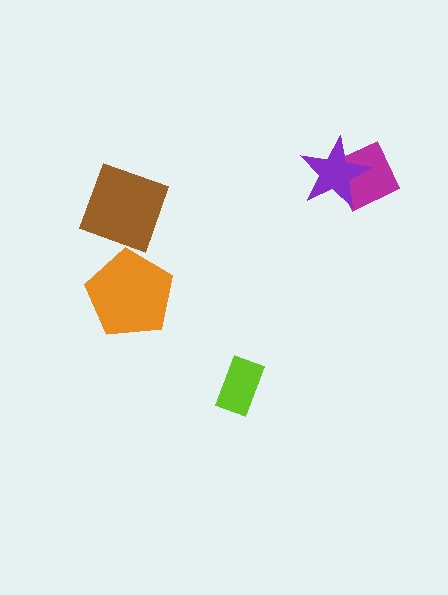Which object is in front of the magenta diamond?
The purple star is in front of the magenta diamond.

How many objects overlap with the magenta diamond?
1 object overlaps with the magenta diamond.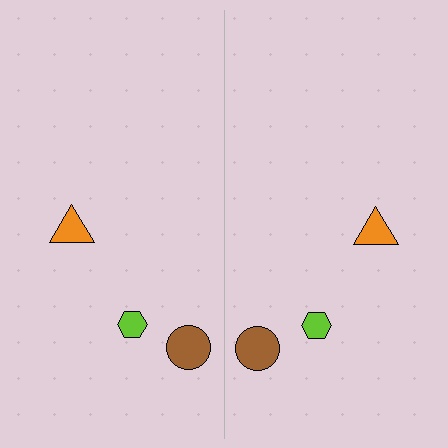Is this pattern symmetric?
Yes, this pattern has bilateral (reflection) symmetry.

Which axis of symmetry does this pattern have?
The pattern has a vertical axis of symmetry running through the center of the image.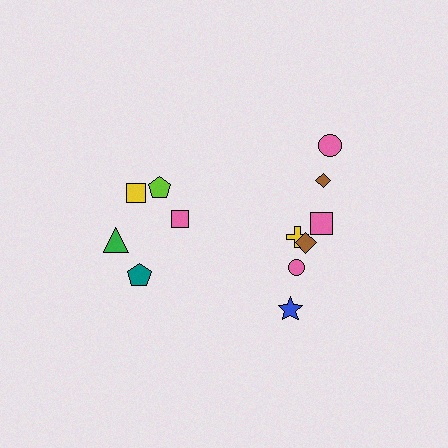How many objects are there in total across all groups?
There are 12 objects.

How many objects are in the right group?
There are 7 objects.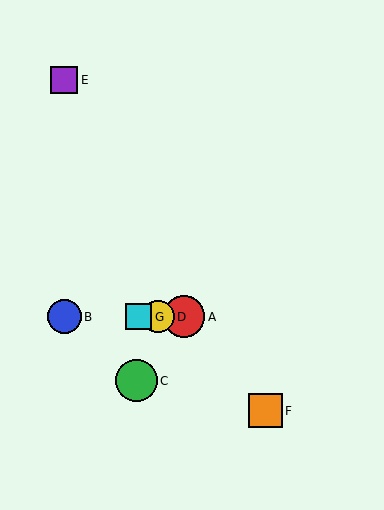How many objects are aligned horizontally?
4 objects (A, B, D, G) are aligned horizontally.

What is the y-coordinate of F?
Object F is at y≈411.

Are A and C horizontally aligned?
No, A is at y≈317 and C is at y≈381.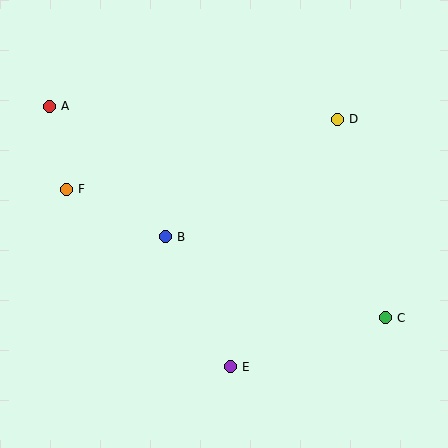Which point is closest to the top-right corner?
Point D is closest to the top-right corner.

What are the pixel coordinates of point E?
Point E is at (230, 367).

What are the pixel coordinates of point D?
Point D is at (337, 119).